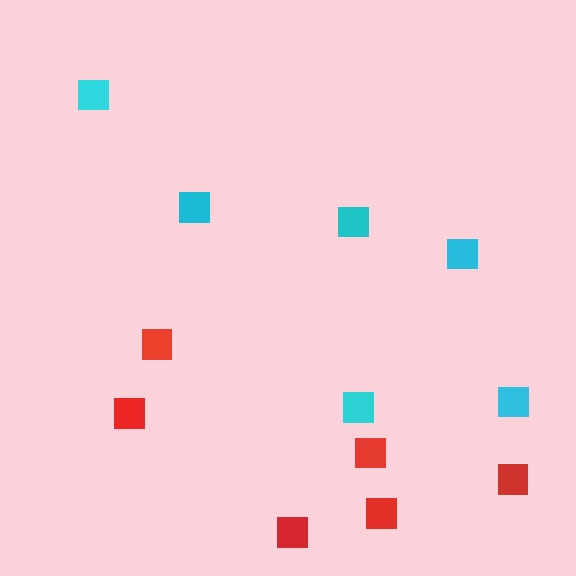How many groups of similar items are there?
There are 2 groups: one group of cyan squares (6) and one group of red squares (6).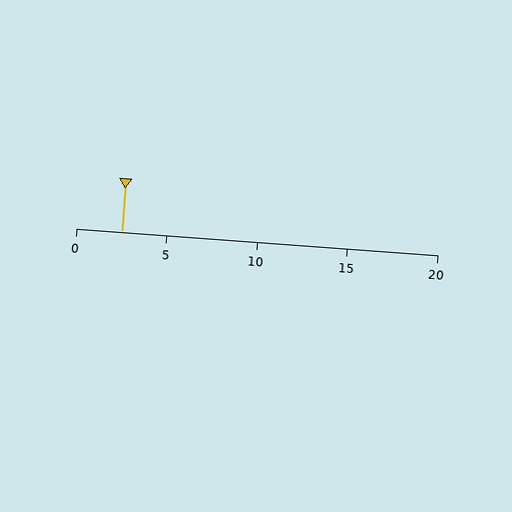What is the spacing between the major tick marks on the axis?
The major ticks are spaced 5 apart.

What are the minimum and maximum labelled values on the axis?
The axis runs from 0 to 20.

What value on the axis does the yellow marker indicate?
The marker indicates approximately 2.5.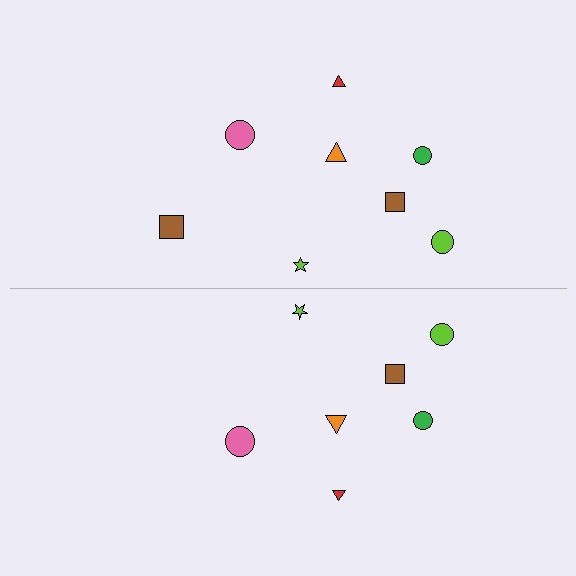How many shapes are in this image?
There are 15 shapes in this image.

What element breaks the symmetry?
A brown square is missing from the bottom side.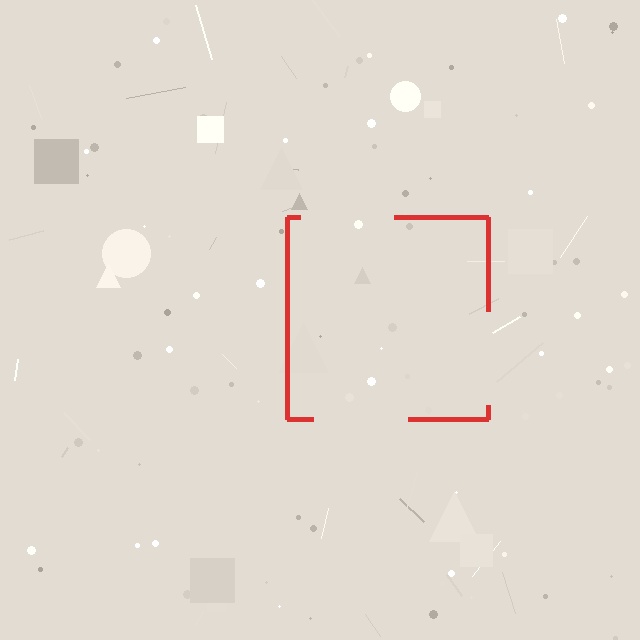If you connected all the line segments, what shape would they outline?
They would outline a square.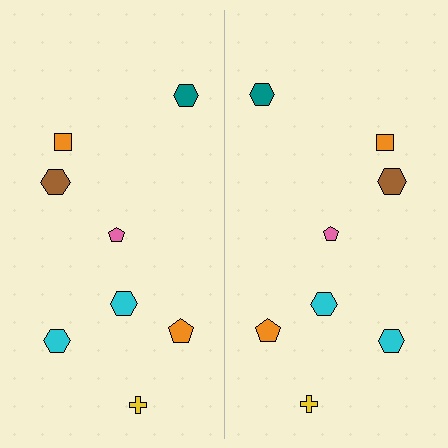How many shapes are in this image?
There are 16 shapes in this image.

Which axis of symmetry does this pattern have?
The pattern has a vertical axis of symmetry running through the center of the image.